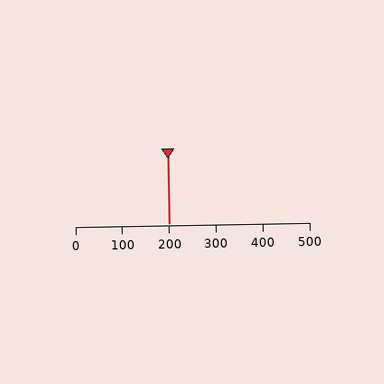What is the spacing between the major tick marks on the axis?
The major ticks are spaced 100 apart.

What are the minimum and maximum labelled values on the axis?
The axis runs from 0 to 500.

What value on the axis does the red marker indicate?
The marker indicates approximately 200.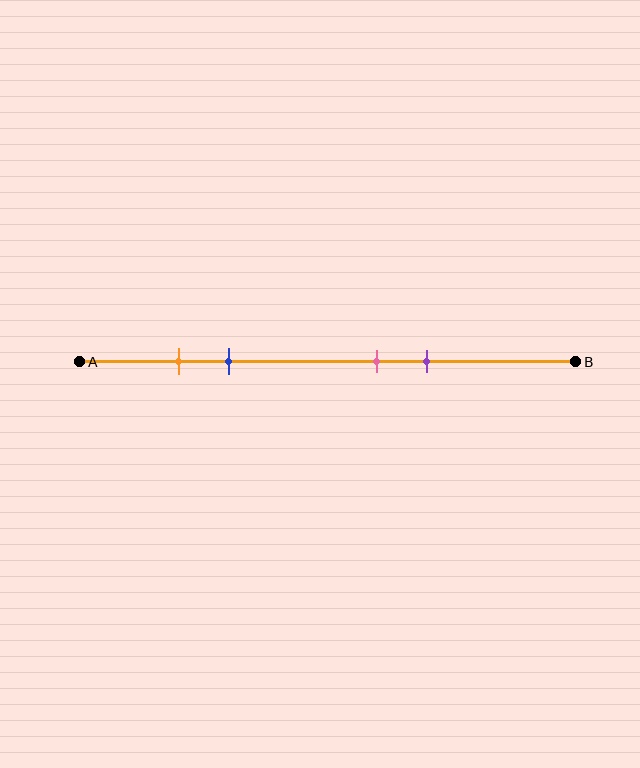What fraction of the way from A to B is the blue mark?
The blue mark is approximately 30% (0.3) of the way from A to B.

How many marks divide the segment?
There are 4 marks dividing the segment.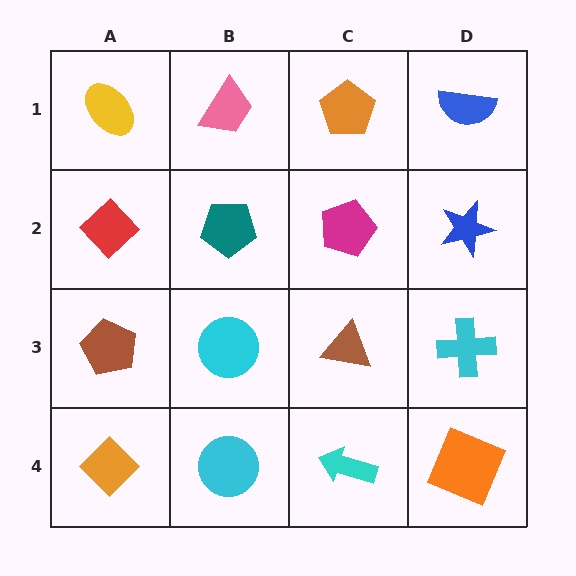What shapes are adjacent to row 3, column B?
A teal pentagon (row 2, column B), a cyan circle (row 4, column B), a brown pentagon (row 3, column A), a brown triangle (row 3, column C).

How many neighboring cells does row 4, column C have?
3.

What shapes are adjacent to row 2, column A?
A yellow ellipse (row 1, column A), a brown pentagon (row 3, column A), a teal pentagon (row 2, column B).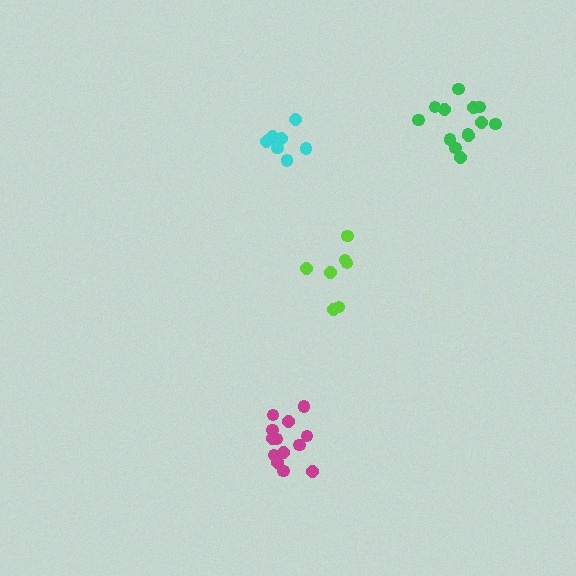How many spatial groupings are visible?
There are 4 spatial groupings.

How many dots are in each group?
Group 1: 13 dots, Group 2: 7 dots, Group 3: 13 dots, Group 4: 7 dots (40 total).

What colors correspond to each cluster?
The clusters are colored: magenta, lime, green, cyan.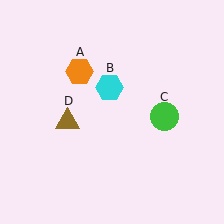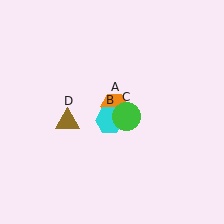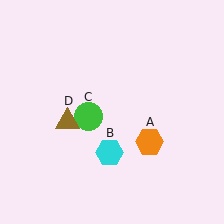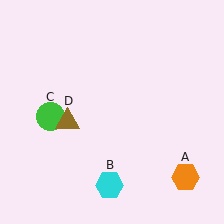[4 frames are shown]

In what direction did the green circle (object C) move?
The green circle (object C) moved left.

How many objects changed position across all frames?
3 objects changed position: orange hexagon (object A), cyan hexagon (object B), green circle (object C).